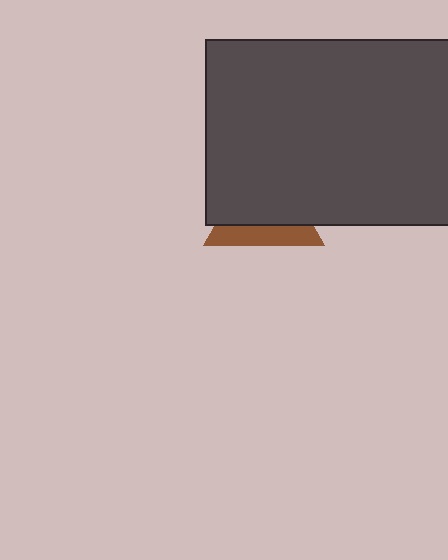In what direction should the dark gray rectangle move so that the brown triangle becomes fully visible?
The dark gray rectangle should move up. That is the shortest direction to clear the overlap and leave the brown triangle fully visible.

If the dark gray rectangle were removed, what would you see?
You would see the complete brown triangle.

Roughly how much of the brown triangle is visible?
A small part of it is visible (roughly 34%).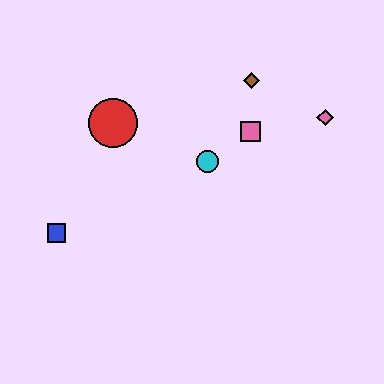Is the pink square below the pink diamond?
Yes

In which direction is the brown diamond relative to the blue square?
The brown diamond is to the right of the blue square.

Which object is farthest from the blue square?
The pink diamond is farthest from the blue square.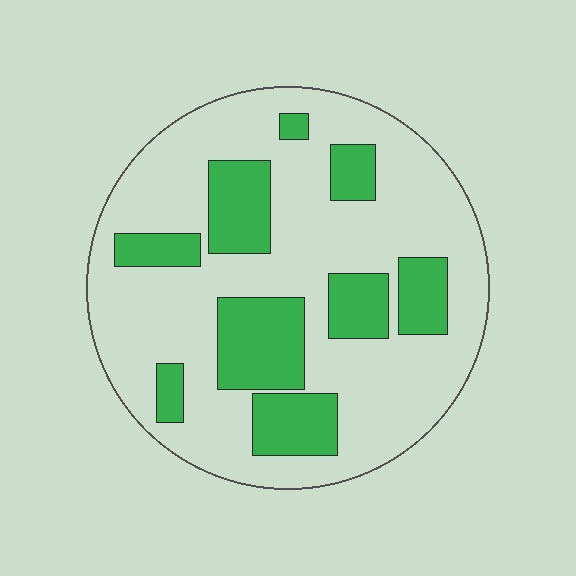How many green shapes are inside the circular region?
9.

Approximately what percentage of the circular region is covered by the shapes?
Approximately 30%.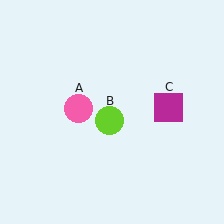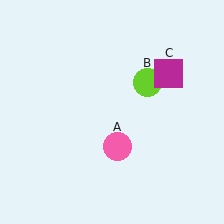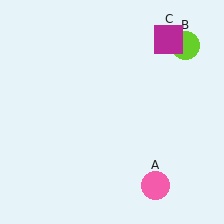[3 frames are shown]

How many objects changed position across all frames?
3 objects changed position: pink circle (object A), lime circle (object B), magenta square (object C).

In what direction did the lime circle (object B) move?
The lime circle (object B) moved up and to the right.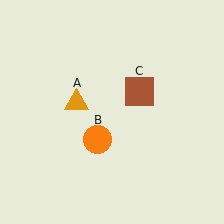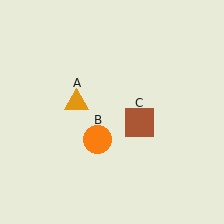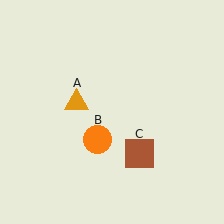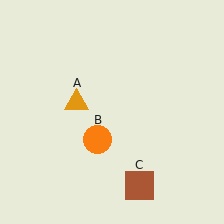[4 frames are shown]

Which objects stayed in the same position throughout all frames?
Orange triangle (object A) and orange circle (object B) remained stationary.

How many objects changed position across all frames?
1 object changed position: brown square (object C).